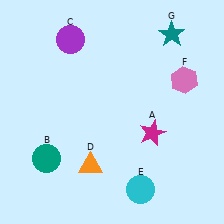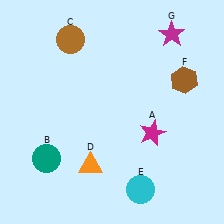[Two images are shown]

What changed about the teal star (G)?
In Image 1, G is teal. In Image 2, it changed to magenta.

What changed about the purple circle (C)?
In Image 1, C is purple. In Image 2, it changed to brown.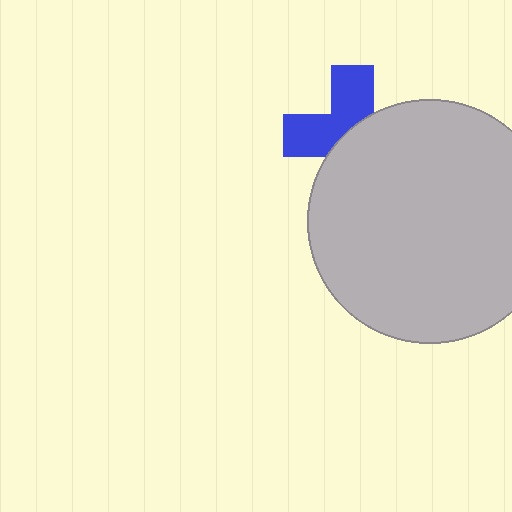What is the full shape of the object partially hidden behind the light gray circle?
The partially hidden object is a blue cross.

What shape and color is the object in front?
The object in front is a light gray circle.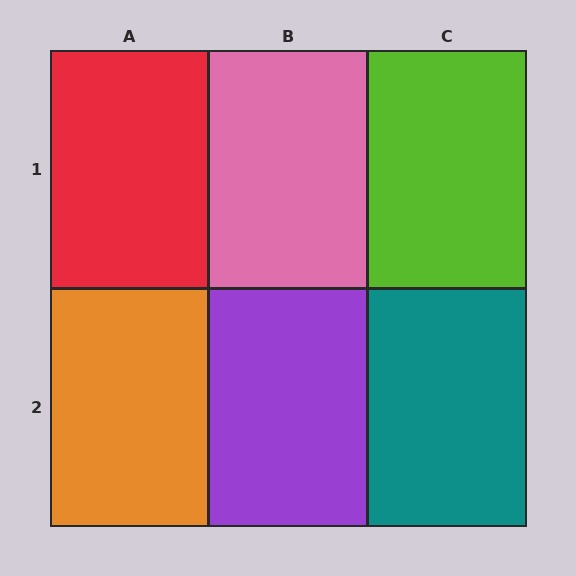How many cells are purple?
1 cell is purple.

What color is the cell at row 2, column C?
Teal.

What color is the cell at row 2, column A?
Orange.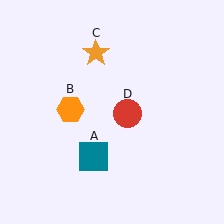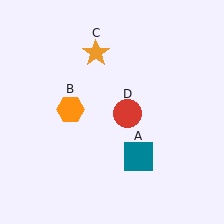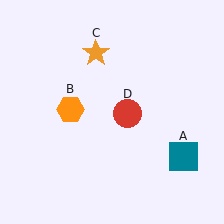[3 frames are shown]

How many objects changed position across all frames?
1 object changed position: teal square (object A).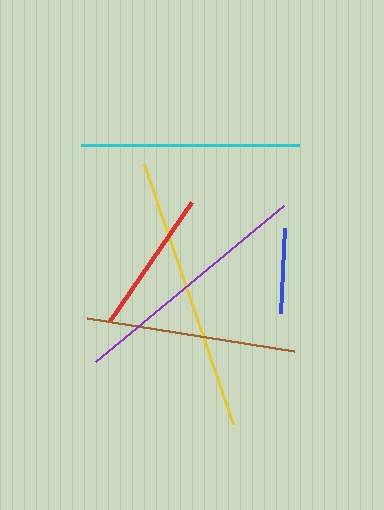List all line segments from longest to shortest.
From longest to shortest: yellow, purple, cyan, brown, red, blue.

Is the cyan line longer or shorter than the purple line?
The purple line is longer than the cyan line.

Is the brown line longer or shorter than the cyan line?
The cyan line is longer than the brown line.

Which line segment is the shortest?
The blue line is the shortest at approximately 85 pixels.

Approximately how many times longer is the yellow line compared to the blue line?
The yellow line is approximately 3.2 times the length of the blue line.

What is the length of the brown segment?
The brown segment is approximately 209 pixels long.